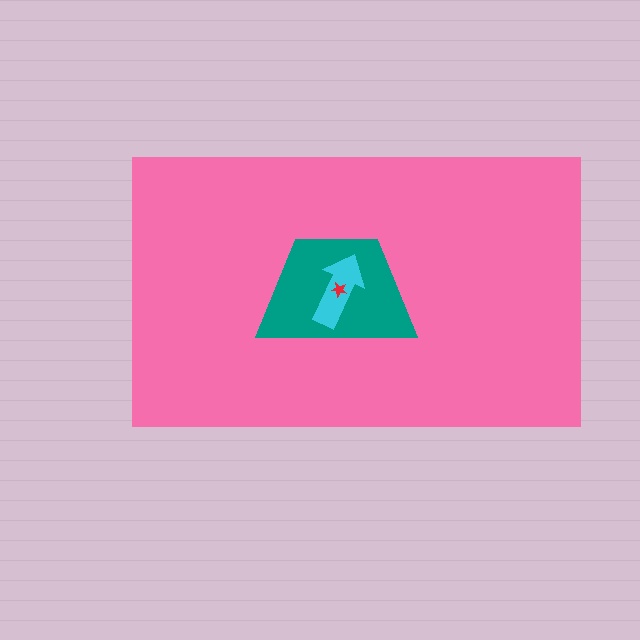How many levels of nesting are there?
4.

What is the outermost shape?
The pink rectangle.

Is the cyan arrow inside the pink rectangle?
Yes.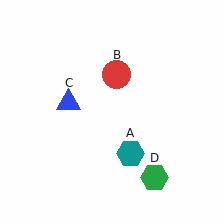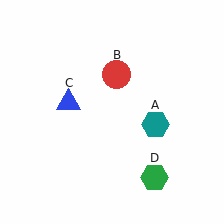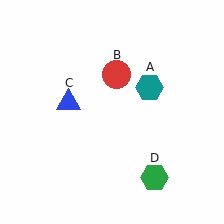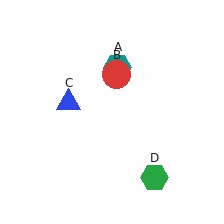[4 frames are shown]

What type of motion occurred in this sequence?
The teal hexagon (object A) rotated counterclockwise around the center of the scene.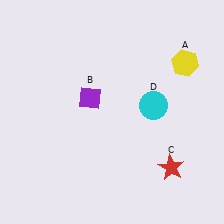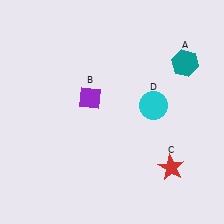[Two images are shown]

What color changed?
The hexagon (A) changed from yellow in Image 1 to teal in Image 2.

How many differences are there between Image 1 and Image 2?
There is 1 difference between the two images.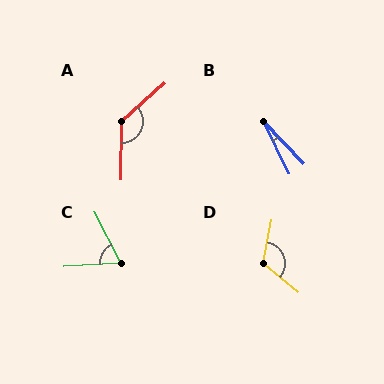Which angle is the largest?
A, at approximately 132 degrees.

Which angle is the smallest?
B, at approximately 18 degrees.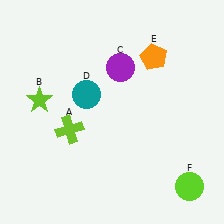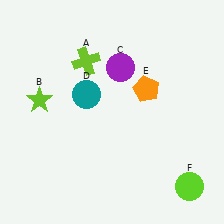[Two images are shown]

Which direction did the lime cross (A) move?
The lime cross (A) moved up.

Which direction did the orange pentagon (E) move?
The orange pentagon (E) moved down.